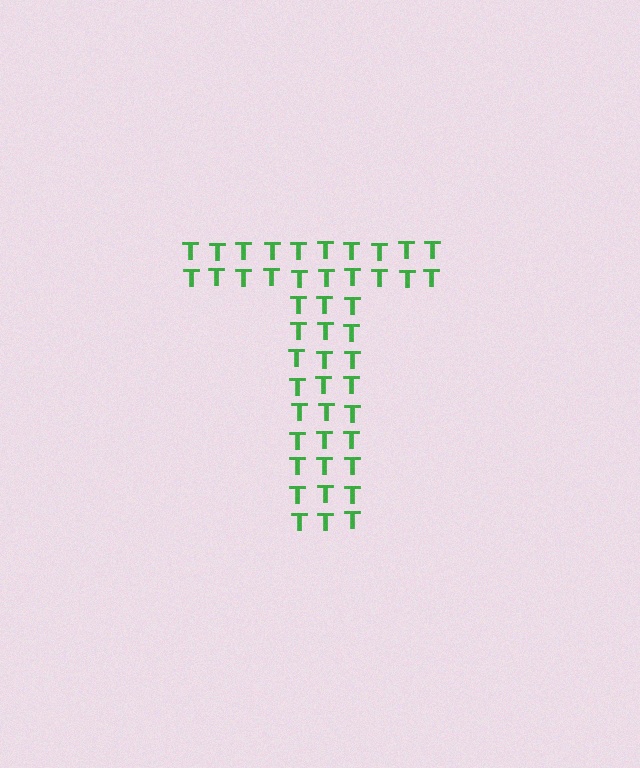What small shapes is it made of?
It is made of small letter T's.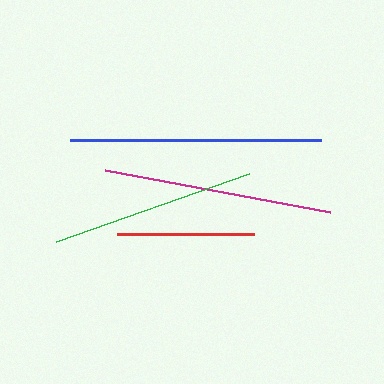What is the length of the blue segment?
The blue segment is approximately 251 pixels long.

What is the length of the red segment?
The red segment is approximately 137 pixels long.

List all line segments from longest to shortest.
From longest to shortest: blue, magenta, green, red.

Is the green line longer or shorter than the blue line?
The blue line is longer than the green line.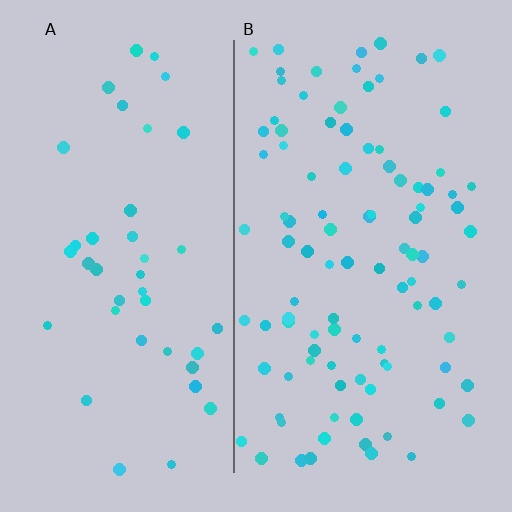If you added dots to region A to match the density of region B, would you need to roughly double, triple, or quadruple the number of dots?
Approximately double.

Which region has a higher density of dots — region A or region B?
B (the right).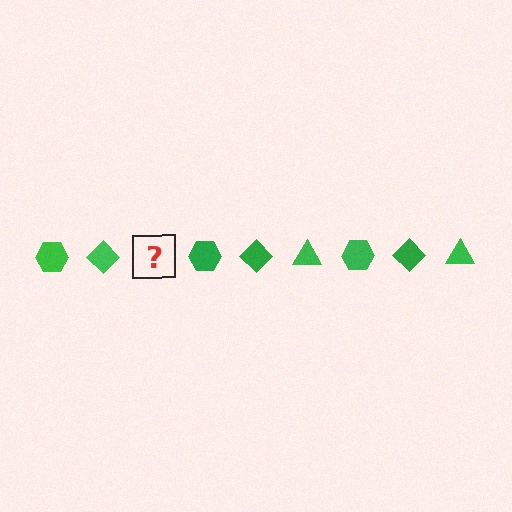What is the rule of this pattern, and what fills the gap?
The rule is that the pattern cycles through hexagon, diamond, triangle shapes in green. The gap should be filled with a green triangle.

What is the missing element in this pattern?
The missing element is a green triangle.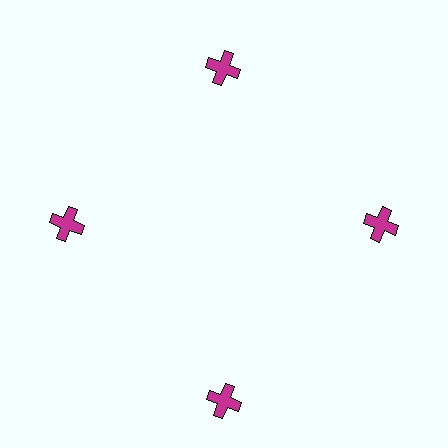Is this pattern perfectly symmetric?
No. The 4 magenta crosses are arranged in a ring, but one element near the 6 o'clock position is pushed outward from the center, breaking the 4-fold rotational symmetry.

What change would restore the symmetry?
The symmetry would be restored by moving it inward, back onto the ring so that all 4 crosses sit at equal angles and equal distance from the center.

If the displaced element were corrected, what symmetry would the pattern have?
It would have 4-fold rotational symmetry — the pattern would map onto itself every 90 degrees.